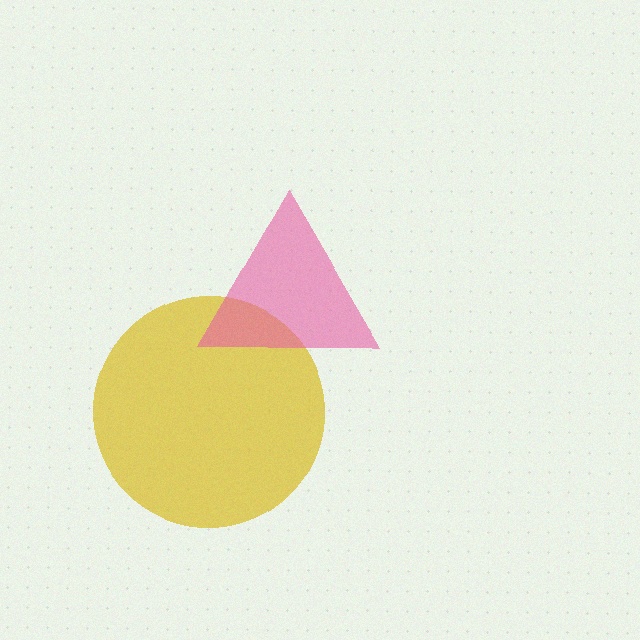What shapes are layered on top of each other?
The layered shapes are: a yellow circle, a pink triangle.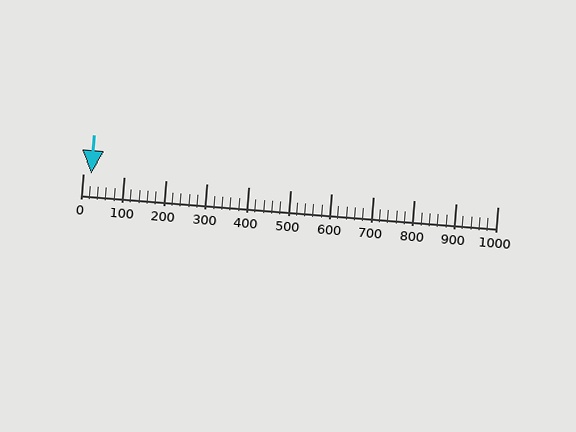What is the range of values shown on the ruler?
The ruler shows values from 0 to 1000.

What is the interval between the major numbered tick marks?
The major tick marks are spaced 100 units apart.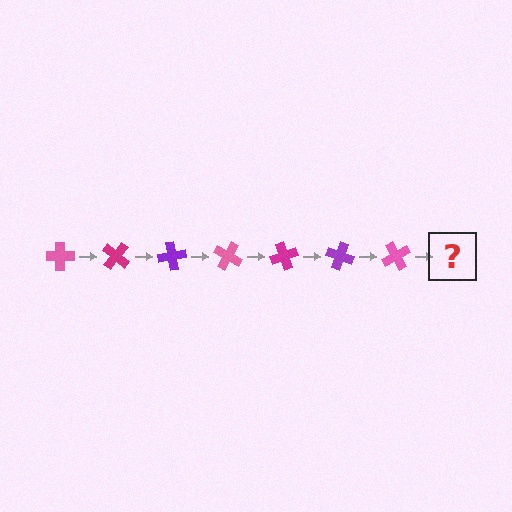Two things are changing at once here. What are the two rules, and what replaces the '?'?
The two rules are that it rotates 40 degrees each step and the color cycles through pink, magenta, and purple. The '?' should be a magenta cross, rotated 280 degrees from the start.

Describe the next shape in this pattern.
It should be a magenta cross, rotated 280 degrees from the start.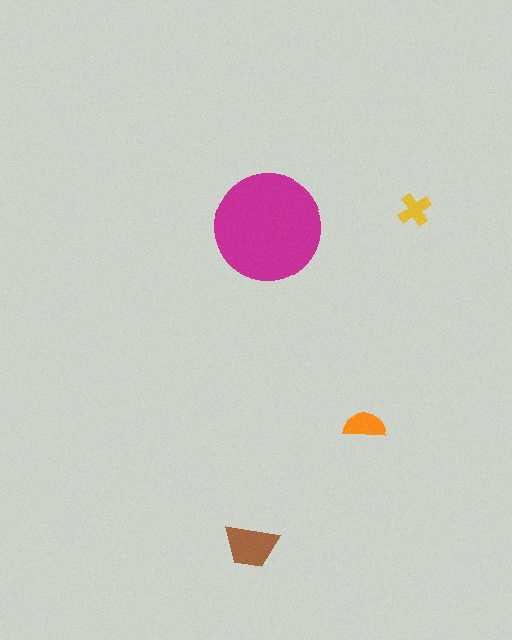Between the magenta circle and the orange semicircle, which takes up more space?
The magenta circle.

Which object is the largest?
The magenta circle.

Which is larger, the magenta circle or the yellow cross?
The magenta circle.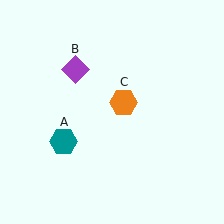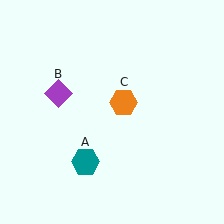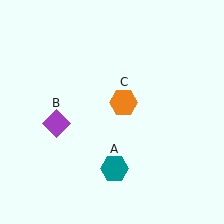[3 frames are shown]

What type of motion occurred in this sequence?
The teal hexagon (object A), purple diamond (object B) rotated counterclockwise around the center of the scene.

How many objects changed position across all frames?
2 objects changed position: teal hexagon (object A), purple diamond (object B).